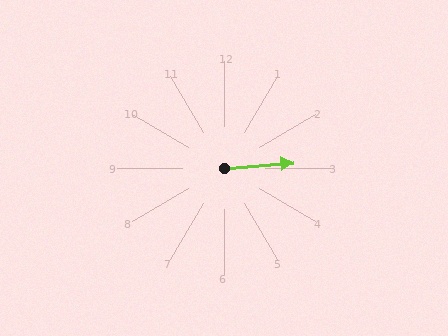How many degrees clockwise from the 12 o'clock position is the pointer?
Approximately 85 degrees.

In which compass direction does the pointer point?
East.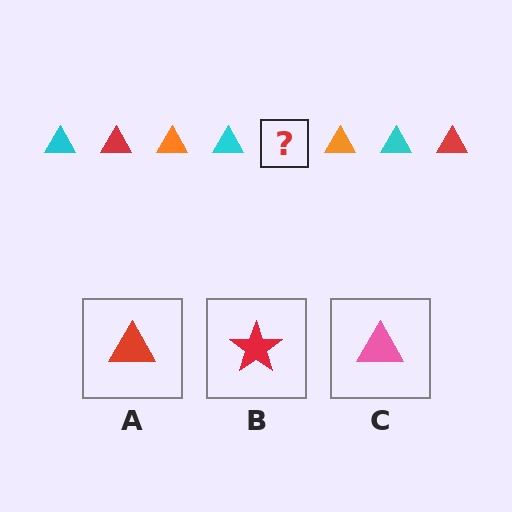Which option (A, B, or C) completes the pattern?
A.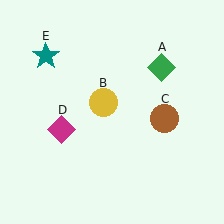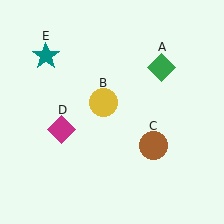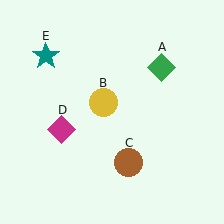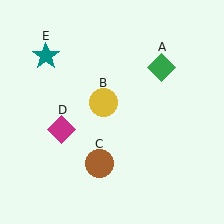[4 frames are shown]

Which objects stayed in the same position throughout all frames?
Green diamond (object A) and yellow circle (object B) and magenta diamond (object D) and teal star (object E) remained stationary.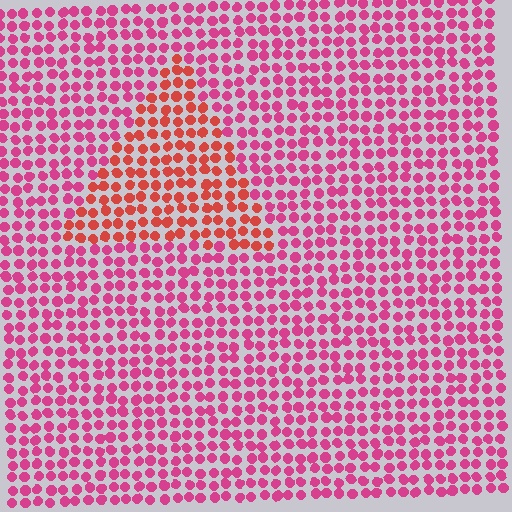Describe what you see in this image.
The image is filled with small magenta elements in a uniform arrangement. A triangle-shaped region is visible where the elements are tinted to a slightly different hue, forming a subtle color boundary.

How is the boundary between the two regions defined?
The boundary is defined purely by a slight shift in hue (about 34 degrees). Spacing, size, and orientation are identical on both sides.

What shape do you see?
I see a triangle.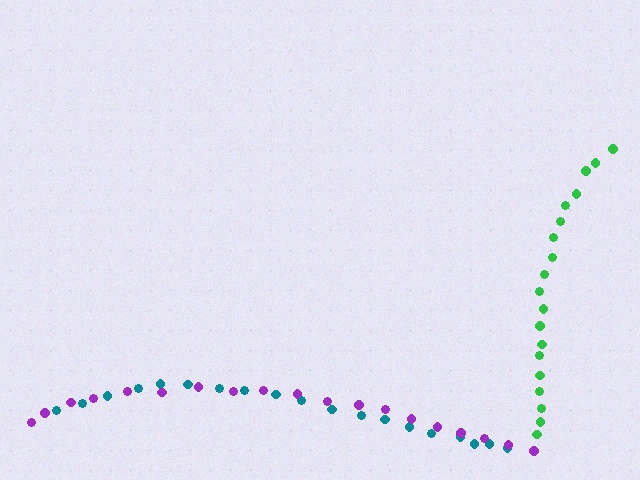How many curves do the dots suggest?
There are 3 distinct paths.